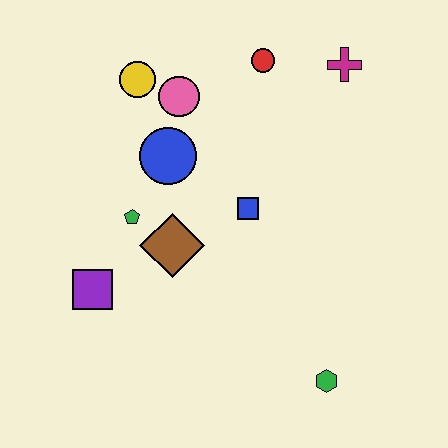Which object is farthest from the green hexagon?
The yellow circle is farthest from the green hexagon.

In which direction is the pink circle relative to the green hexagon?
The pink circle is above the green hexagon.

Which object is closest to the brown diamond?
The green pentagon is closest to the brown diamond.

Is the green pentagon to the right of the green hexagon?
No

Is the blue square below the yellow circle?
Yes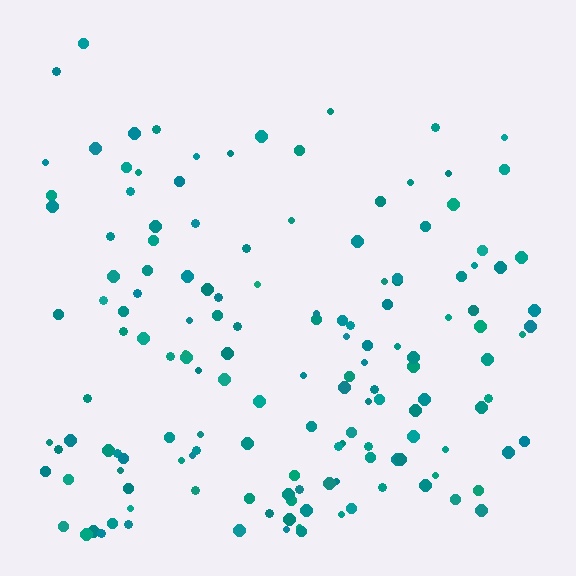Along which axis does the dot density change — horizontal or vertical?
Vertical.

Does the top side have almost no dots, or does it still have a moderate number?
Still a moderate number, just noticeably fewer than the bottom.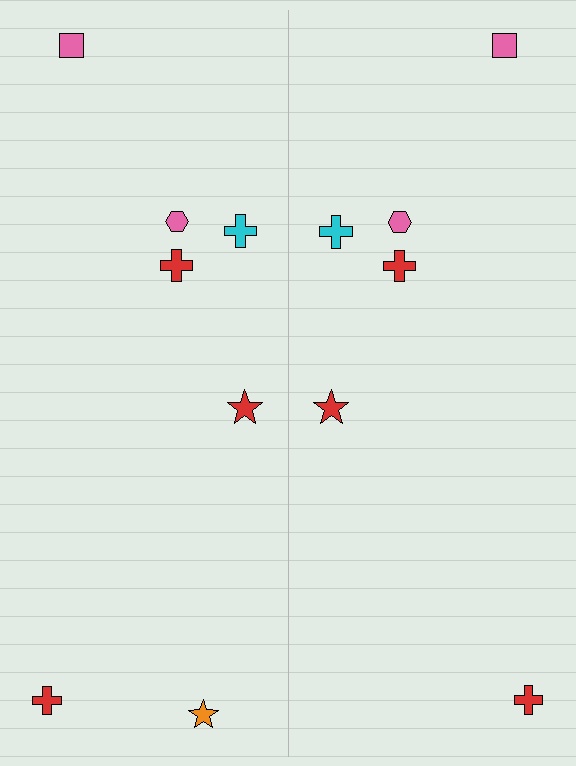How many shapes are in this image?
There are 13 shapes in this image.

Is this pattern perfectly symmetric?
No, the pattern is not perfectly symmetric. A orange star is missing from the right side.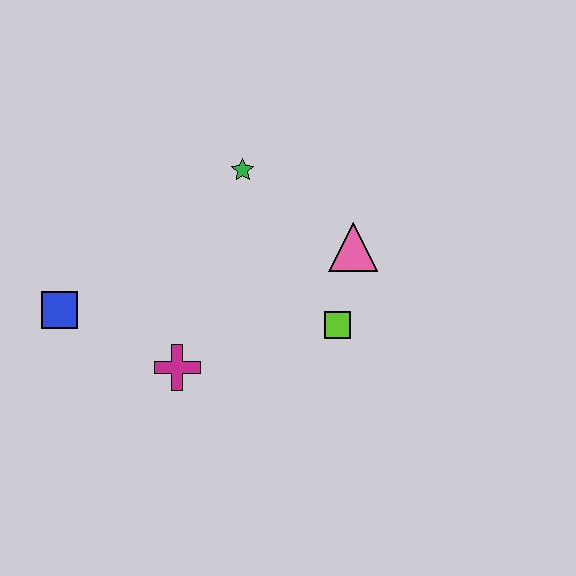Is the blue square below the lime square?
No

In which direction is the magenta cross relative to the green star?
The magenta cross is below the green star.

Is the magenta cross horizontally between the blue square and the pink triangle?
Yes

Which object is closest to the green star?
The pink triangle is closest to the green star.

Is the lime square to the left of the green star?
No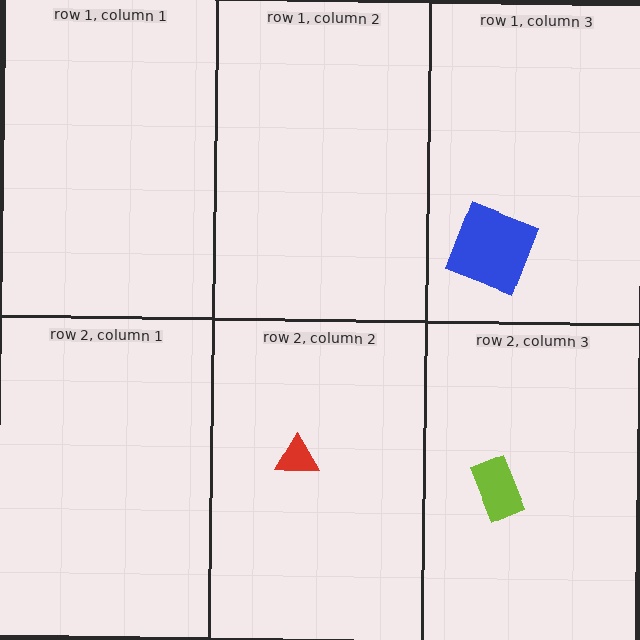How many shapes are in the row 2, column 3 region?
1.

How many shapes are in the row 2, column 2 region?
1.